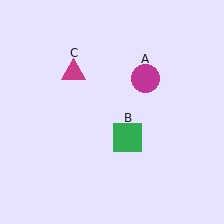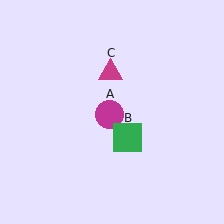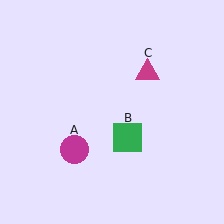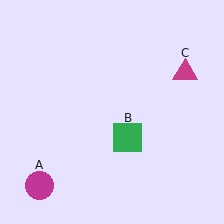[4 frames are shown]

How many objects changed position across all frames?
2 objects changed position: magenta circle (object A), magenta triangle (object C).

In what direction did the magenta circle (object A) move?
The magenta circle (object A) moved down and to the left.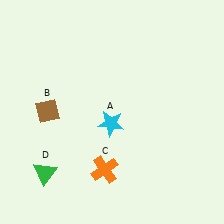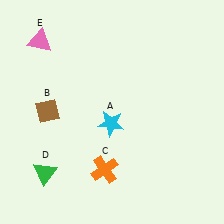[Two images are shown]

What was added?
A pink triangle (E) was added in Image 2.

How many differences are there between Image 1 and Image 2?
There is 1 difference between the two images.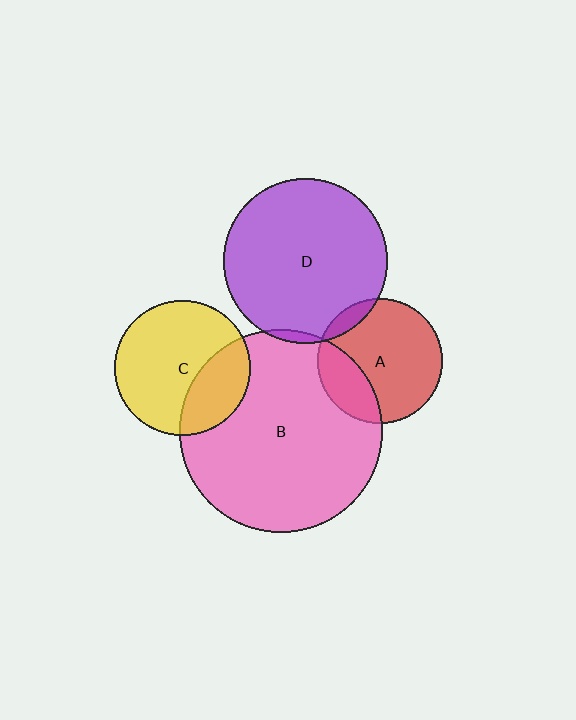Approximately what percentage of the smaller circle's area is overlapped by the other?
Approximately 30%.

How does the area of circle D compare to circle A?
Approximately 1.7 times.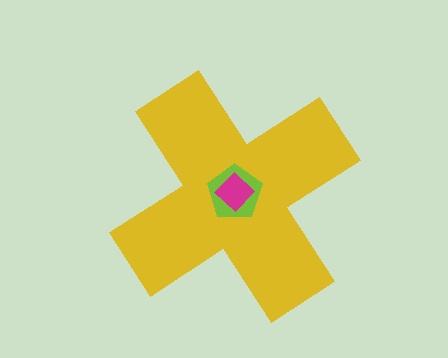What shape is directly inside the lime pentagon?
The magenta diamond.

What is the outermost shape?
The yellow cross.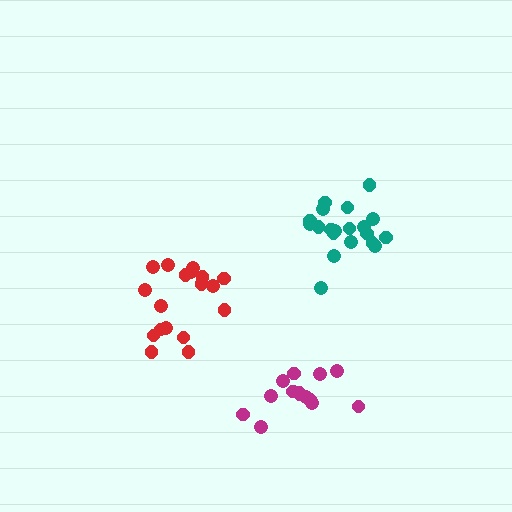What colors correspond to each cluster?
The clusters are colored: red, teal, magenta.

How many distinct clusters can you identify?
There are 3 distinct clusters.